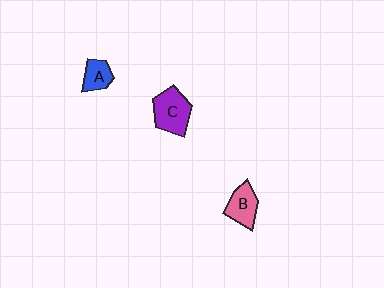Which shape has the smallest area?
Shape A (blue).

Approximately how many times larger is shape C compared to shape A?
Approximately 1.8 times.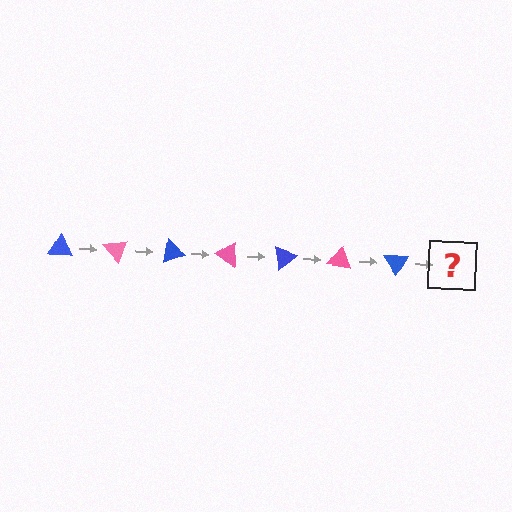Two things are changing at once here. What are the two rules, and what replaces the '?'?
The two rules are that it rotates 50 degrees each step and the color cycles through blue and pink. The '?' should be a pink triangle, rotated 350 degrees from the start.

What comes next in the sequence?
The next element should be a pink triangle, rotated 350 degrees from the start.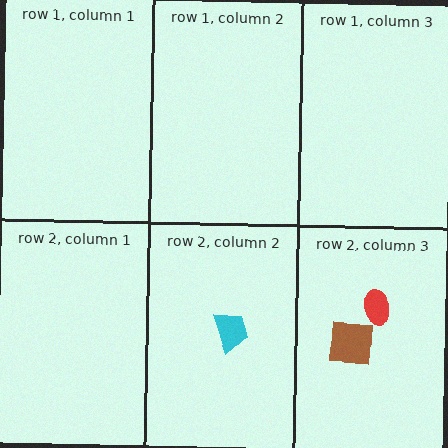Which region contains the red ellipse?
The row 2, column 3 region.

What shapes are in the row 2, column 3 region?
The red ellipse, the brown square.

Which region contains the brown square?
The row 2, column 3 region.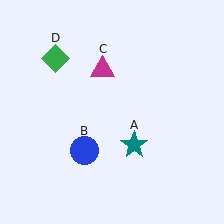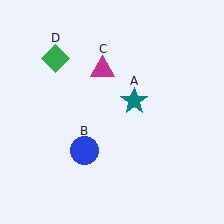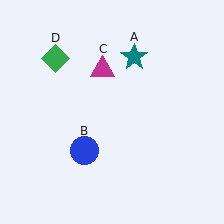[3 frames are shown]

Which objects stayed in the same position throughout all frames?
Blue circle (object B) and magenta triangle (object C) and green diamond (object D) remained stationary.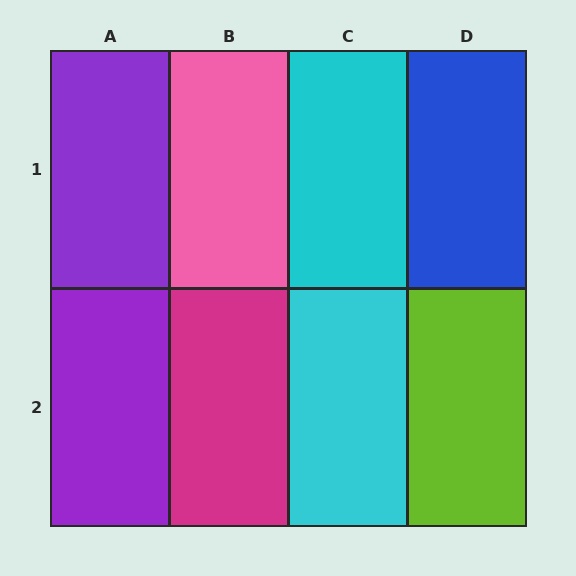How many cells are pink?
1 cell is pink.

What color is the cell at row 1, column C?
Cyan.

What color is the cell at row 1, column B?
Pink.